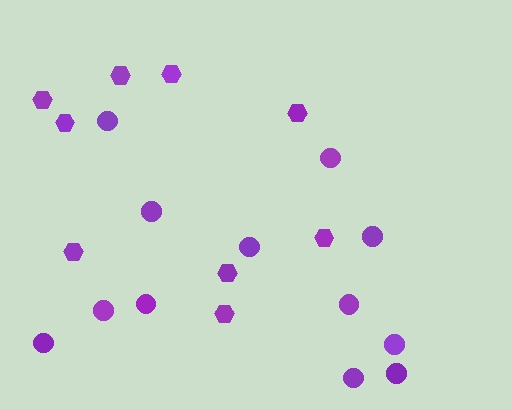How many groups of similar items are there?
There are 2 groups: one group of hexagons (9) and one group of circles (12).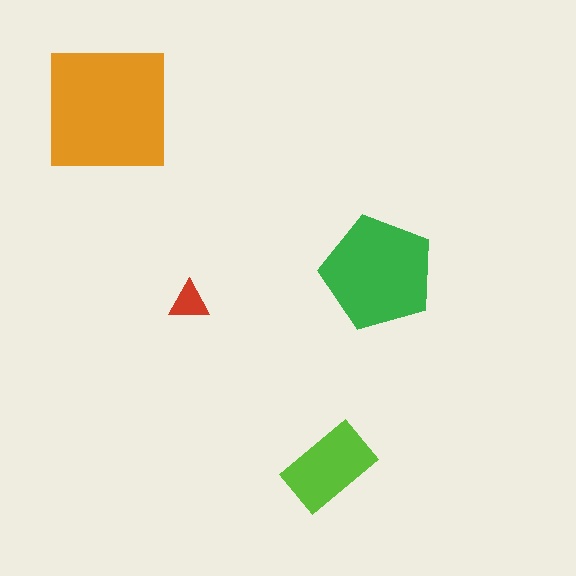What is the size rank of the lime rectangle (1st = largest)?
3rd.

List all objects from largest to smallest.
The orange square, the green pentagon, the lime rectangle, the red triangle.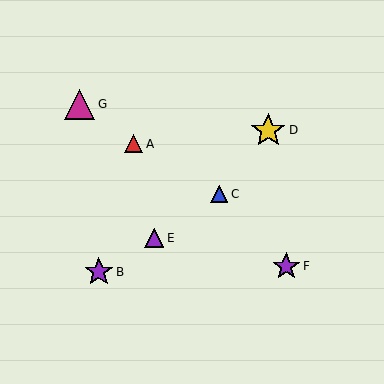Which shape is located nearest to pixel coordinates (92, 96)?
The magenta triangle (labeled G) at (80, 104) is nearest to that location.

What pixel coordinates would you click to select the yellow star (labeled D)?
Click at (268, 130) to select the yellow star D.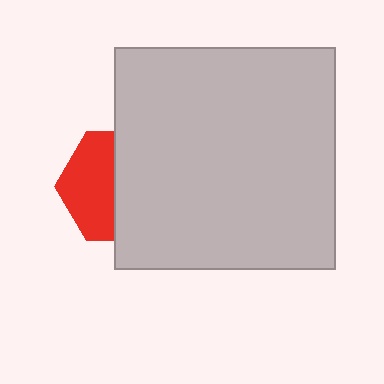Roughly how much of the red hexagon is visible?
About half of it is visible (roughly 46%).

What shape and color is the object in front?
The object in front is a light gray square.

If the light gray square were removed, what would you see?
You would see the complete red hexagon.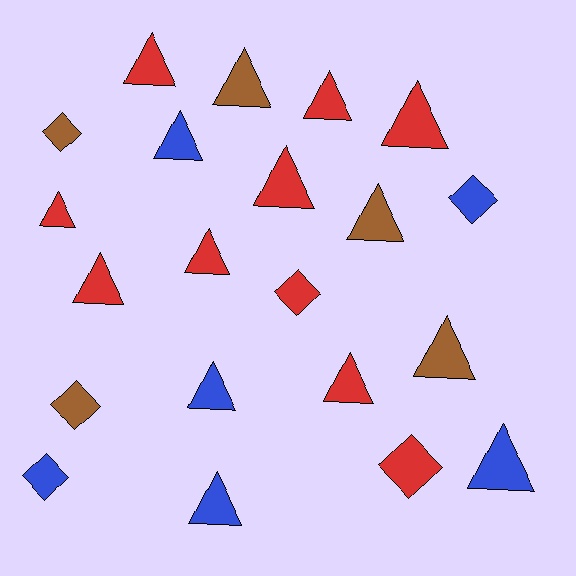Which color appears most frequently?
Red, with 10 objects.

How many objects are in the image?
There are 21 objects.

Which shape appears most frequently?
Triangle, with 15 objects.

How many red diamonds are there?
There are 2 red diamonds.